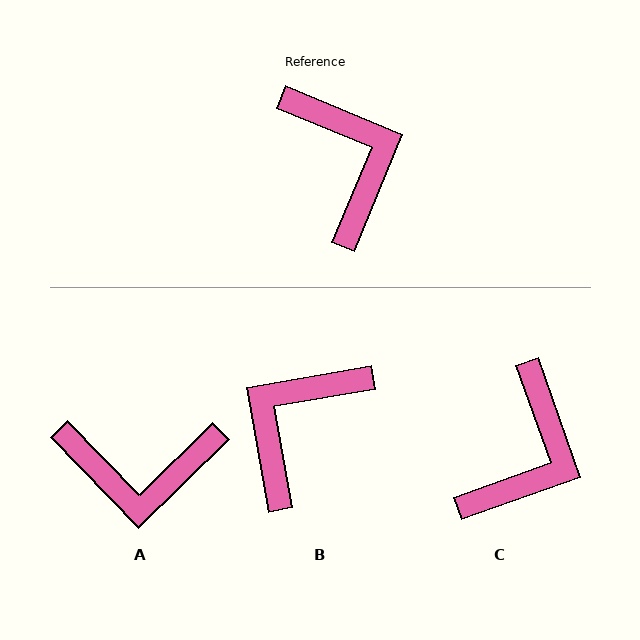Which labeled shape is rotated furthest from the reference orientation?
B, about 123 degrees away.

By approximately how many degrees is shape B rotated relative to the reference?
Approximately 123 degrees counter-clockwise.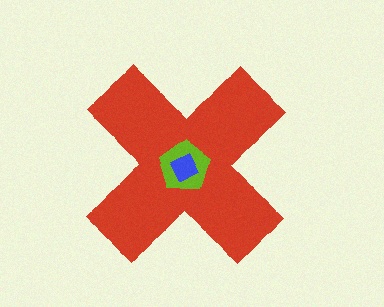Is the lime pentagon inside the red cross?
Yes.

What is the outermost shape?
The red cross.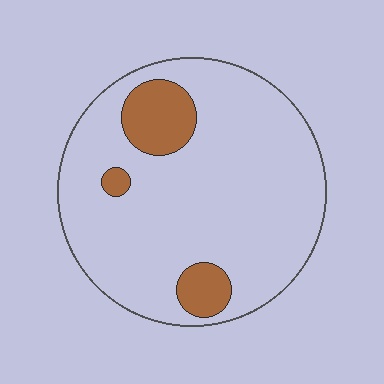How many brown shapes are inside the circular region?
3.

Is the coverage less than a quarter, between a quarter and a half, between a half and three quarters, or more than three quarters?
Less than a quarter.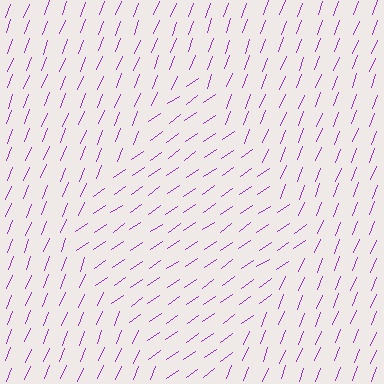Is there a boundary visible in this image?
Yes, there is a texture boundary formed by a change in line orientation.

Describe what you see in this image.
The image is filled with small purple line segments. A diamond region in the image has lines oriented differently from the surrounding lines, creating a visible texture boundary.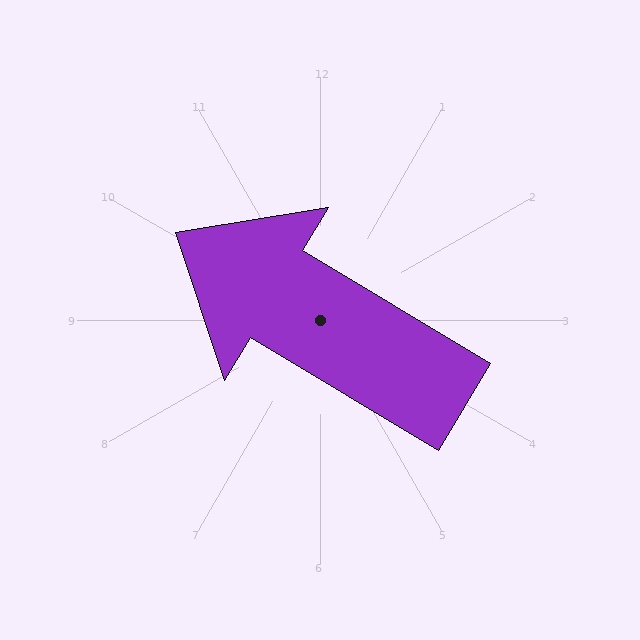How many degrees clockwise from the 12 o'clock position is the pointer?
Approximately 301 degrees.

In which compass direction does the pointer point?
Northwest.